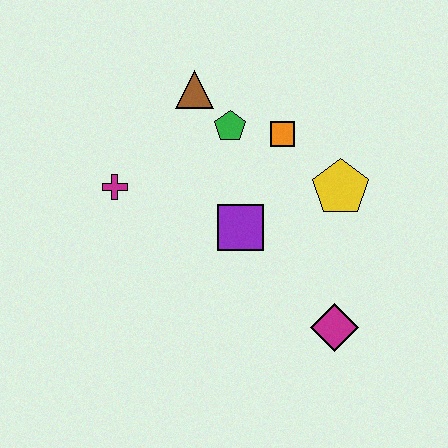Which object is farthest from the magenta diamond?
The brown triangle is farthest from the magenta diamond.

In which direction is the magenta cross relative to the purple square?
The magenta cross is to the left of the purple square.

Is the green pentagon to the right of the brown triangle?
Yes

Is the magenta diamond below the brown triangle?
Yes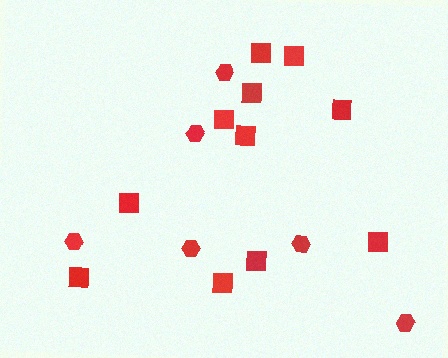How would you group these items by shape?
There are 2 groups: one group of hexagons (6) and one group of squares (11).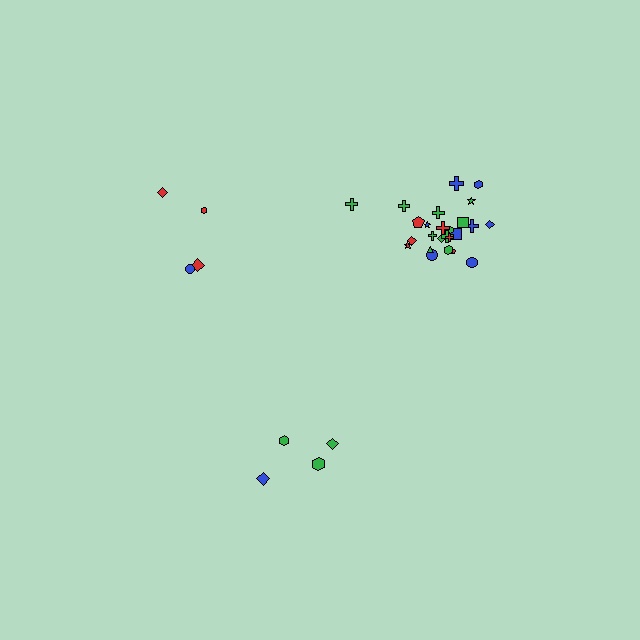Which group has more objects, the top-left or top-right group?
The top-right group.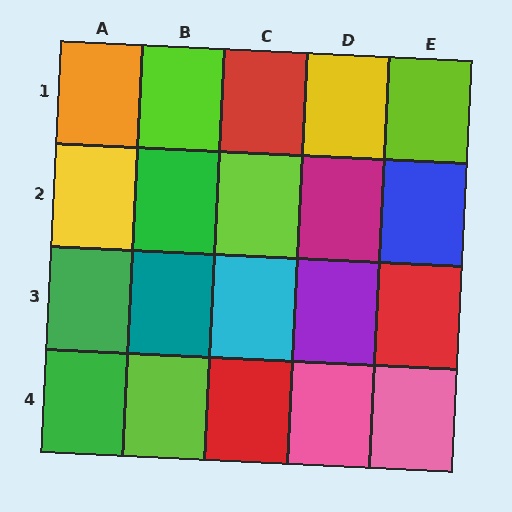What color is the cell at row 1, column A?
Orange.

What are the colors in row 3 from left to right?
Green, teal, cyan, purple, red.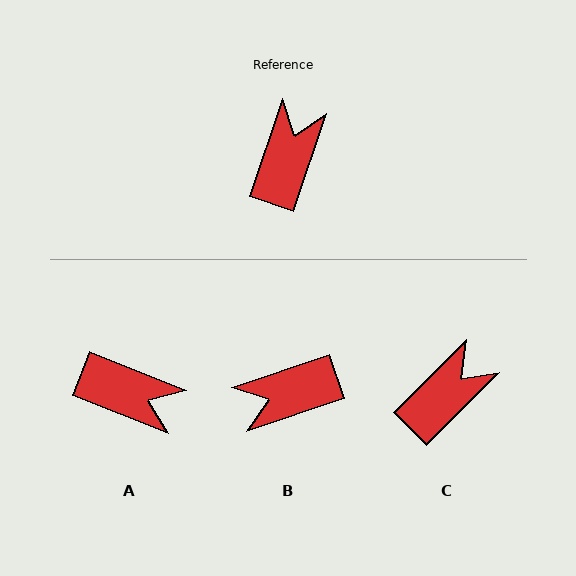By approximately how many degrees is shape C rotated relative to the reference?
Approximately 26 degrees clockwise.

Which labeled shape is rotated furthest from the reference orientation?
B, about 127 degrees away.